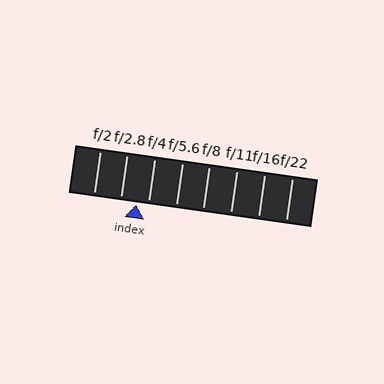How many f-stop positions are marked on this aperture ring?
There are 8 f-stop positions marked.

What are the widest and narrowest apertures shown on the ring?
The widest aperture shown is f/2 and the narrowest is f/22.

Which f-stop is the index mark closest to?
The index mark is closest to f/4.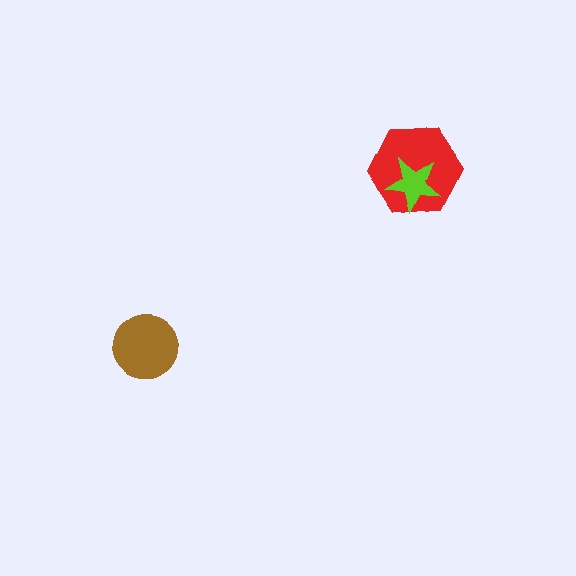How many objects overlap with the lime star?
1 object overlaps with the lime star.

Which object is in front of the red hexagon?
The lime star is in front of the red hexagon.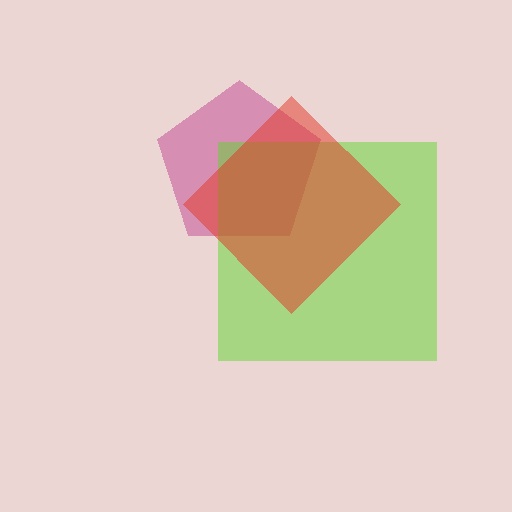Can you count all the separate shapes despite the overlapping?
Yes, there are 3 separate shapes.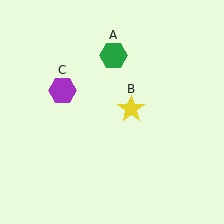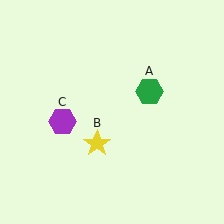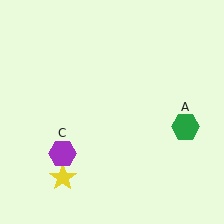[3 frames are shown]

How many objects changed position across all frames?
3 objects changed position: green hexagon (object A), yellow star (object B), purple hexagon (object C).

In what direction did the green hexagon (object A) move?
The green hexagon (object A) moved down and to the right.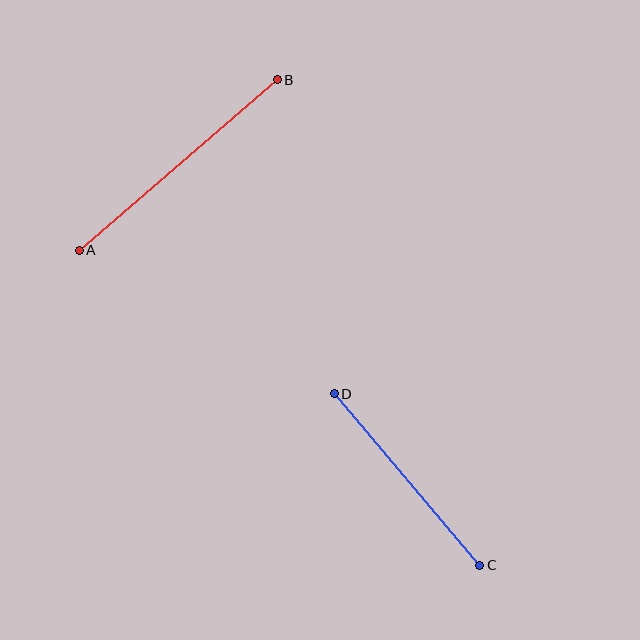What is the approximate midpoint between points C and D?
The midpoint is at approximately (407, 479) pixels.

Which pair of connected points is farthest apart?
Points A and B are farthest apart.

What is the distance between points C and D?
The distance is approximately 225 pixels.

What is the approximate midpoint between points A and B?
The midpoint is at approximately (178, 165) pixels.